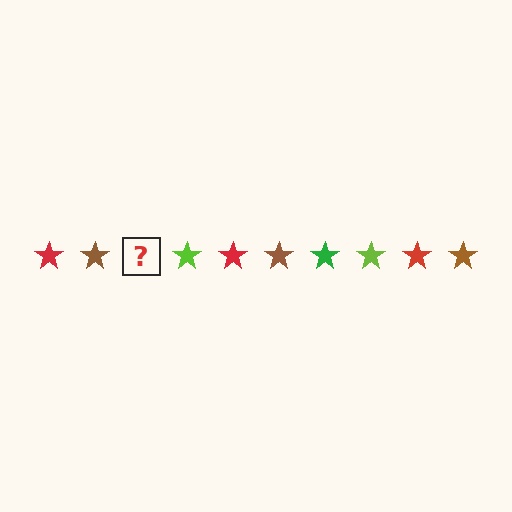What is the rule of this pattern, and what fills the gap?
The rule is that the pattern cycles through red, brown, green, lime stars. The gap should be filled with a green star.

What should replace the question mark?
The question mark should be replaced with a green star.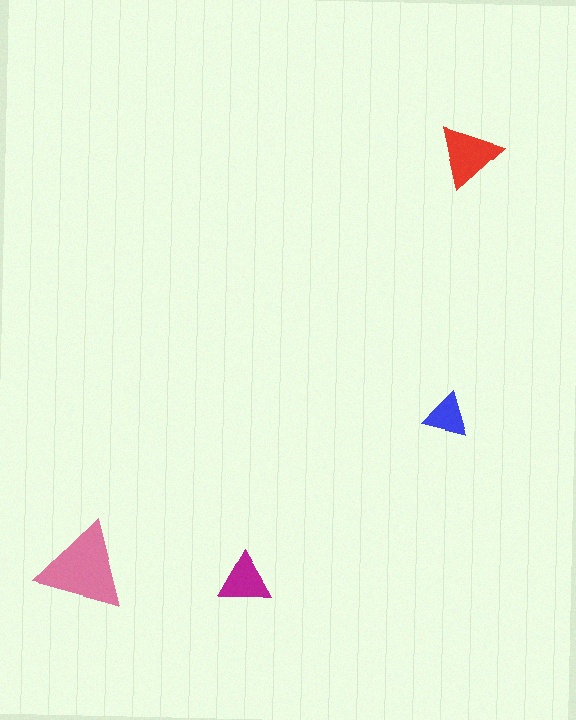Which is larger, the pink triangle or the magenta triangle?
The pink one.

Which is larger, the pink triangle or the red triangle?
The pink one.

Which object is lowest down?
The magenta triangle is bottommost.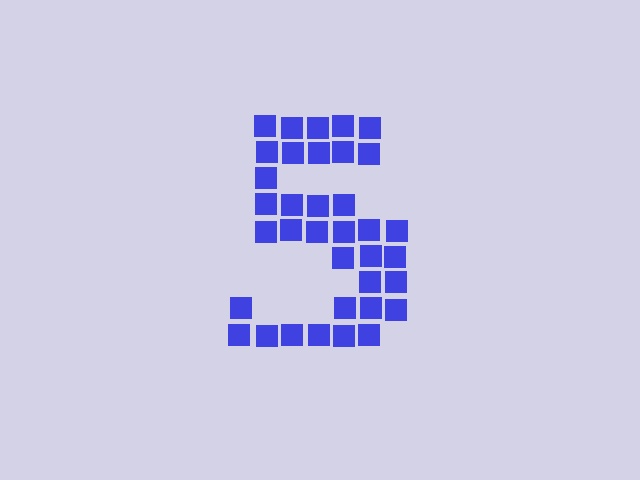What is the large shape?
The large shape is the digit 5.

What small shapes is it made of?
It is made of small squares.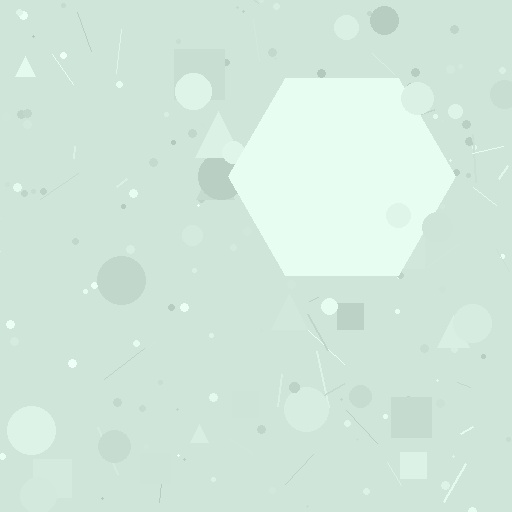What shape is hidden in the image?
A hexagon is hidden in the image.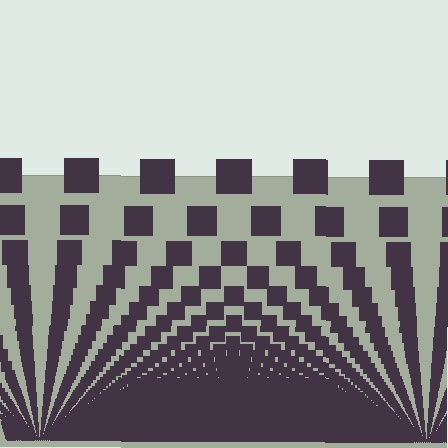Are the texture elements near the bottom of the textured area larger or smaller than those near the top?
Smaller. The gradient is inverted — elements near the bottom are smaller and denser.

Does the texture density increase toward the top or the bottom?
Density increases toward the bottom.